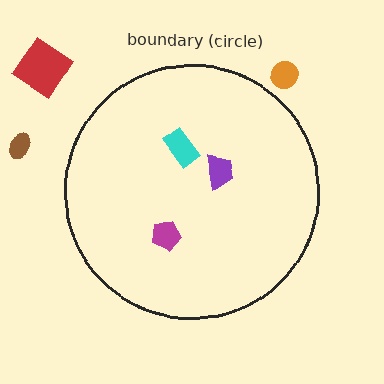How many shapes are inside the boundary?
3 inside, 3 outside.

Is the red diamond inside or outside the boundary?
Outside.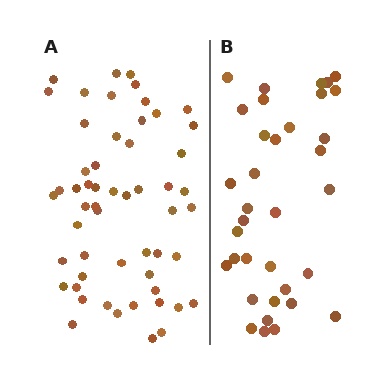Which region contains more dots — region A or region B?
Region A (the left region) has more dots.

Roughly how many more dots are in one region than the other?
Region A has approximately 20 more dots than region B.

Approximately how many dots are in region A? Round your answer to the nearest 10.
About 60 dots. (The exact count is 55, which rounds to 60.)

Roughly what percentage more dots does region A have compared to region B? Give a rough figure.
About 55% more.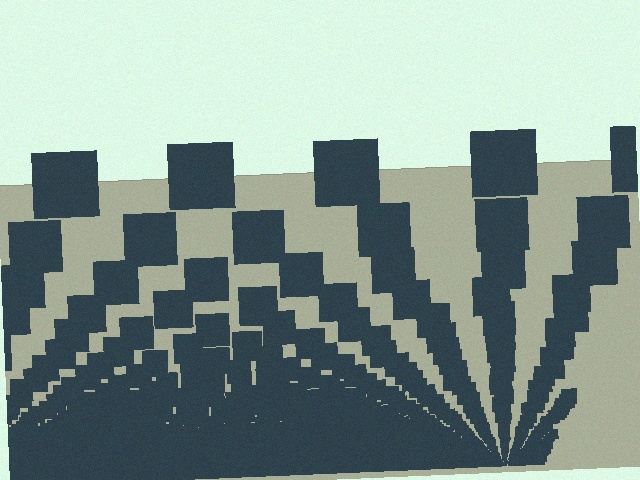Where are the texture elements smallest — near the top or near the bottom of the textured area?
Near the bottom.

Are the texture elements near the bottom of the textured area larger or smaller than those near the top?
Smaller. The gradient is inverted — elements near the bottom are smaller and denser.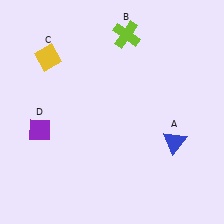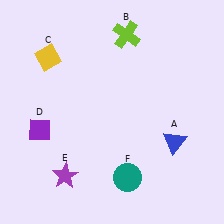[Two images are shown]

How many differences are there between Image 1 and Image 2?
There are 2 differences between the two images.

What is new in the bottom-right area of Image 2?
A teal circle (F) was added in the bottom-right area of Image 2.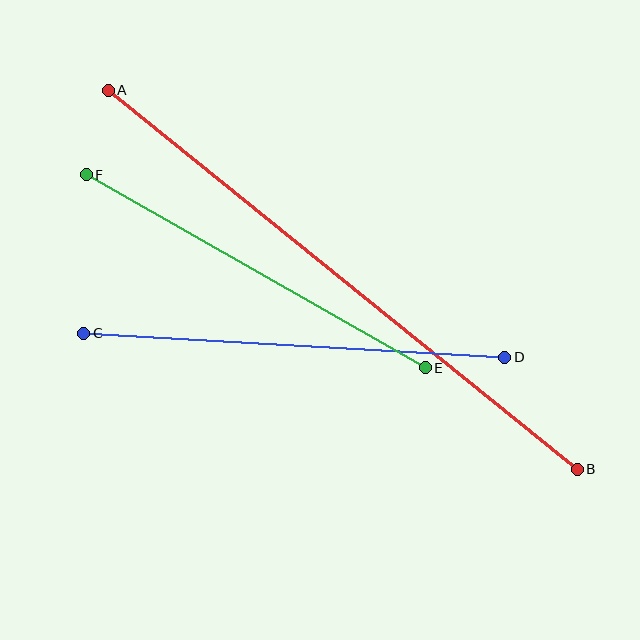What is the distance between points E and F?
The distance is approximately 390 pixels.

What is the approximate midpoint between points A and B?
The midpoint is at approximately (343, 280) pixels.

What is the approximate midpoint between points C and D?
The midpoint is at approximately (294, 345) pixels.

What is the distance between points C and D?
The distance is approximately 422 pixels.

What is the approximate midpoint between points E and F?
The midpoint is at approximately (256, 271) pixels.